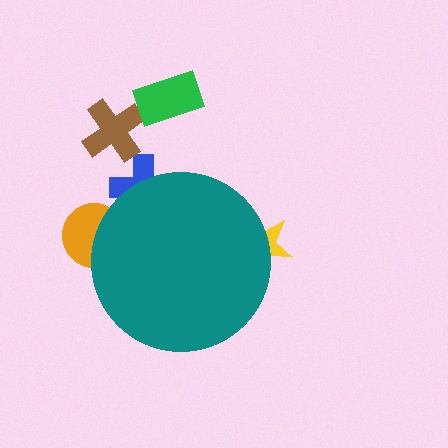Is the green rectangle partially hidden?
No, the green rectangle is fully visible.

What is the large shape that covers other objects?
A teal circle.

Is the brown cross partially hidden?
No, the brown cross is fully visible.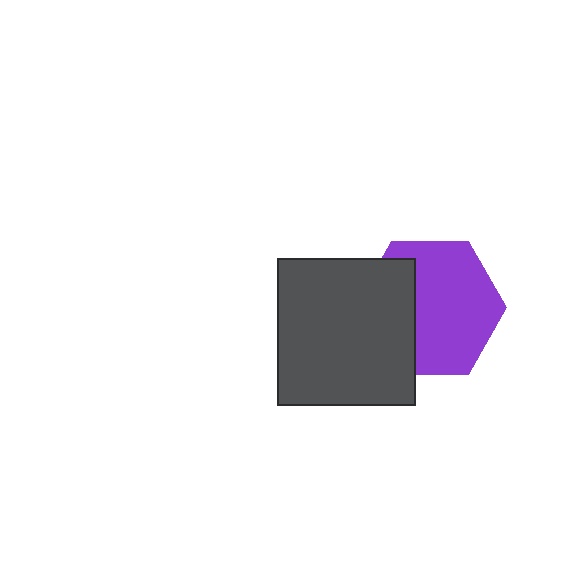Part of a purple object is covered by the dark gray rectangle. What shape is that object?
It is a hexagon.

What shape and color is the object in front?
The object in front is a dark gray rectangle.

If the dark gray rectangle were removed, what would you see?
You would see the complete purple hexagon.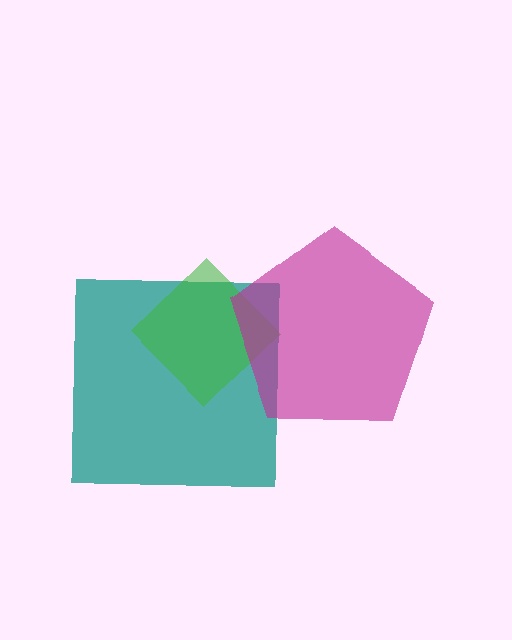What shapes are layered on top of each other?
The layered shapes are: a teal square, a green diamond, a magenta pentagon.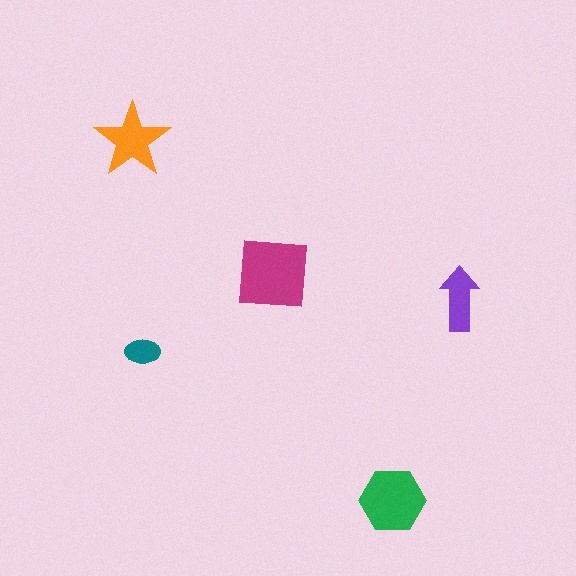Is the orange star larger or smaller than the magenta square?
Smaller.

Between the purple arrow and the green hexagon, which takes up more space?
The green hexagon.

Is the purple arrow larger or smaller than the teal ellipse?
Larger.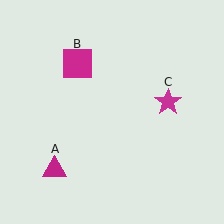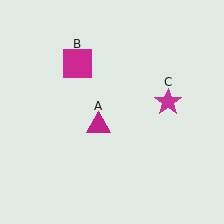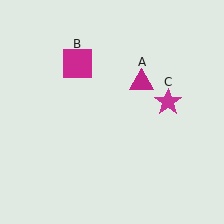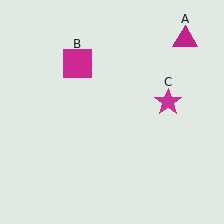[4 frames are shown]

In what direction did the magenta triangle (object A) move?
The magenta triangle (object A) moved up and to the right.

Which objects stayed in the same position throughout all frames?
Magenta square (object B) and magenta star (object C) remained stationary.